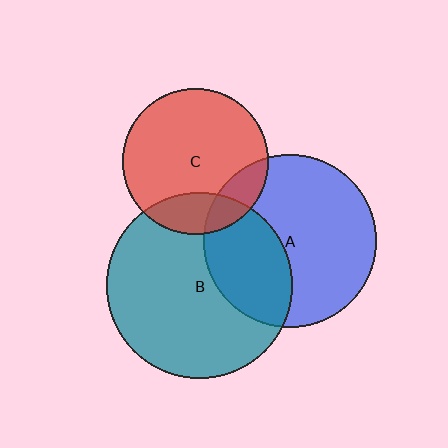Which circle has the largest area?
Circle B (teal).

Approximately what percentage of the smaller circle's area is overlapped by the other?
Approximately 20%.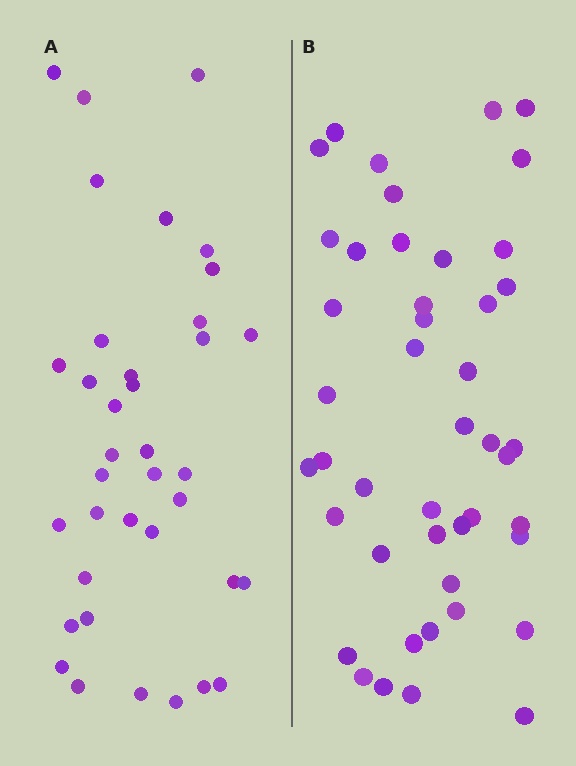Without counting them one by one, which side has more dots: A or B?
Region B (the right region) has more dots.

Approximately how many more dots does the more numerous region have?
Region B has roughly 8 or so more dots than region A.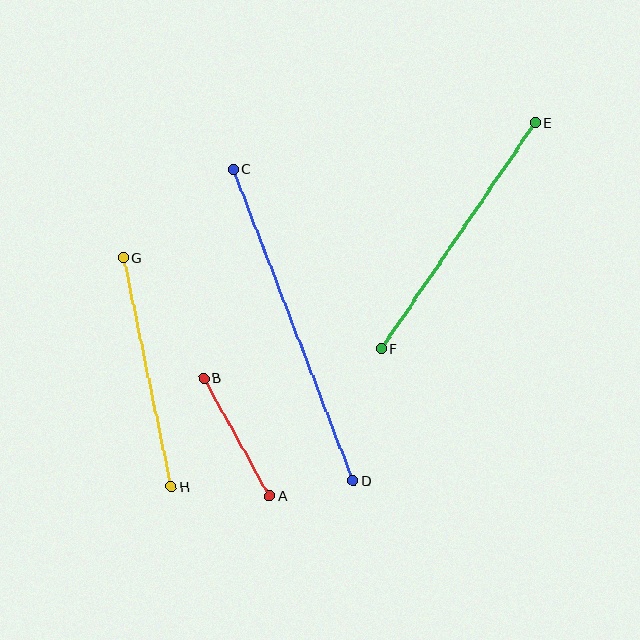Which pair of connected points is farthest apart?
Points C and D are farthest apart.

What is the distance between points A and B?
The distance is approximately 135 pixels.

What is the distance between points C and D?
The distance is approximately 333 pixels.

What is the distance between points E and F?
The distance is approximately 274 pixels.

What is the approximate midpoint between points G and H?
The midpoint is at approximately (147, 373) pixels.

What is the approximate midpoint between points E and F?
The midpoint is at approximately (458, 236) pixels.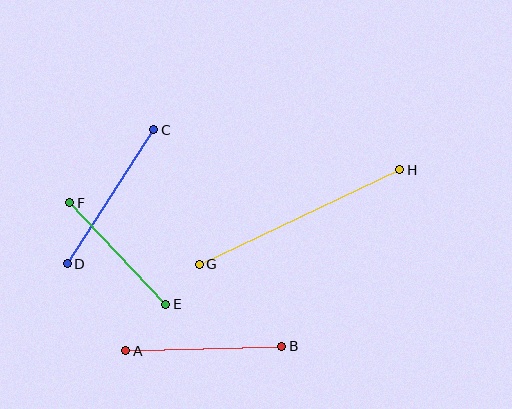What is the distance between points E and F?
The distance is approximately 140 pixels.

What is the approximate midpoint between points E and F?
The midpoint is at approximately (118, 254) pixels.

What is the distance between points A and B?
The distance is approximately 156 pixels.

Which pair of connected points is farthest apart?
Points G and H are farthest apart.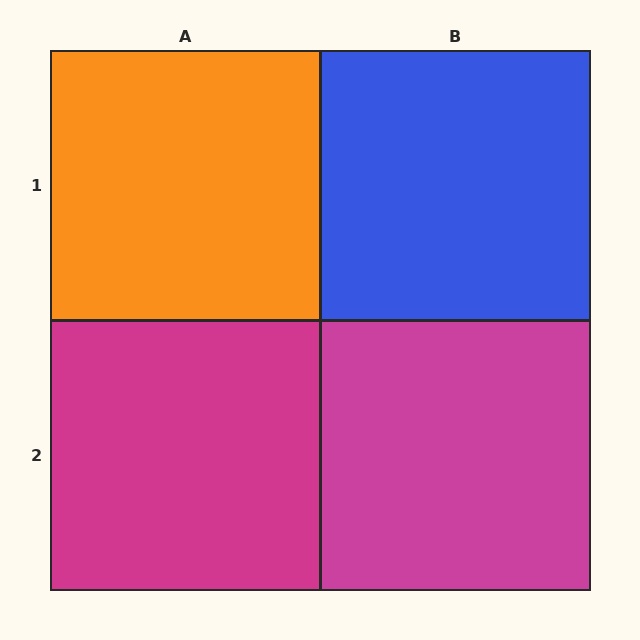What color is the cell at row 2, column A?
Magenta.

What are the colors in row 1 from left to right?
Orange, blue.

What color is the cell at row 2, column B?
Magenta.